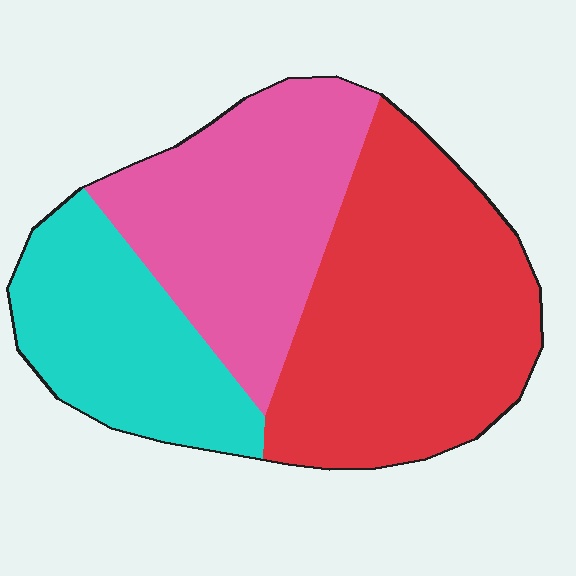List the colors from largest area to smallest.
From largest to smallest: red, pink, cyan.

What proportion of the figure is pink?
Pink covers around 30% of the figure.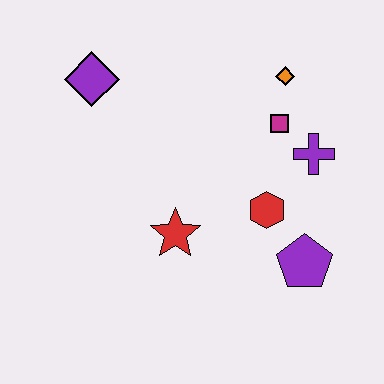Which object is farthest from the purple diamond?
The purple pentagon is farthest from the purple diamond.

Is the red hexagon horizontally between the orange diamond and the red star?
Yes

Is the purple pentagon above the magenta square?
No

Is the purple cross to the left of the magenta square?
No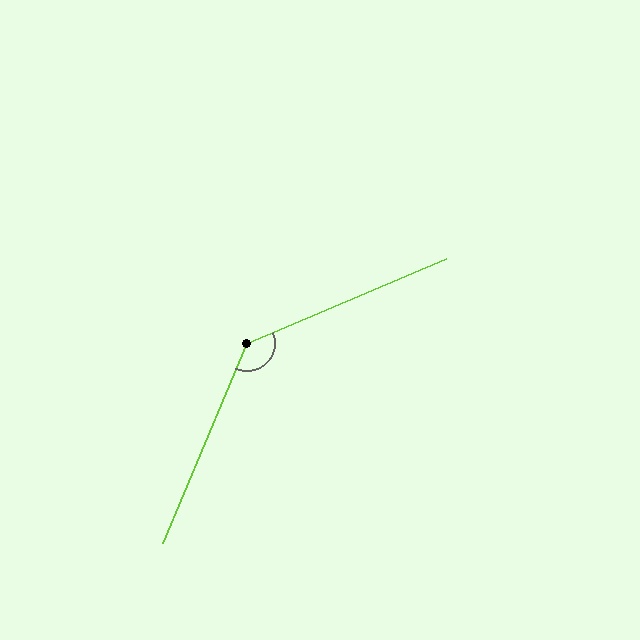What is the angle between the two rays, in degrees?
Approximately 136 degrees.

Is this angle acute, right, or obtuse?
It is obtuse.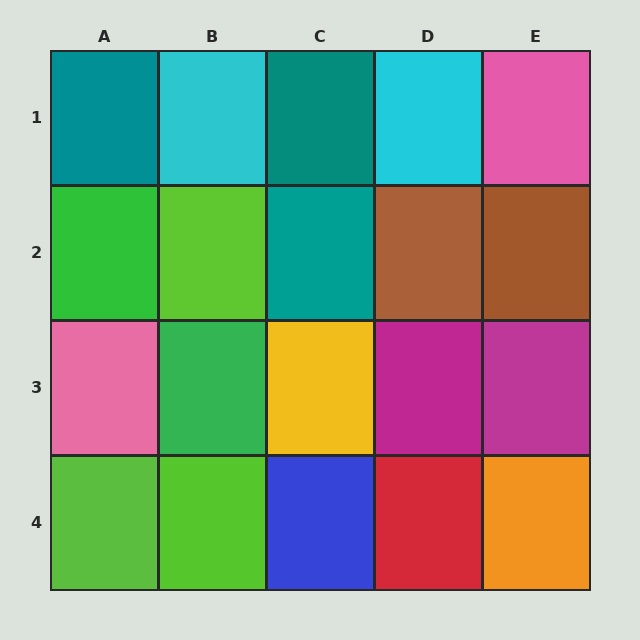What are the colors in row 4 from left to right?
Lime, lime, blue, red, orange.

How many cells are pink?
2 cells are pink.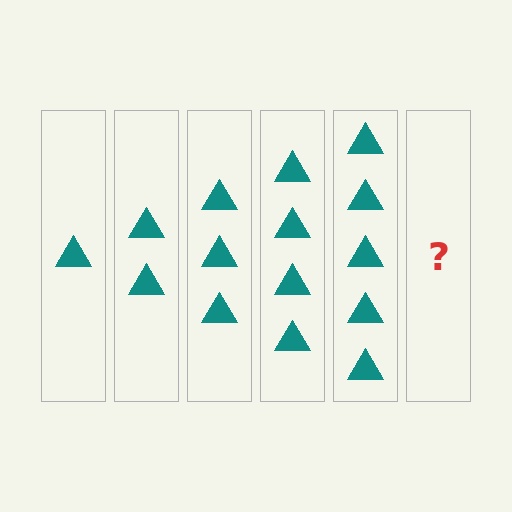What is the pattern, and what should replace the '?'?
The pattern is that each step adds one more triangle. The '?' should be 6 triangles.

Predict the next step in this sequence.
The next step is 6 triangles.